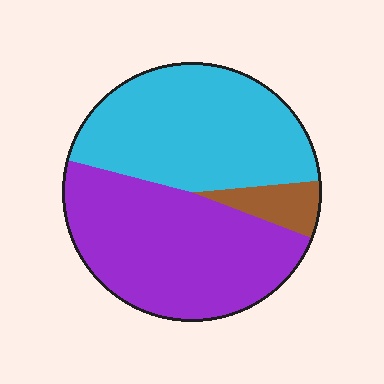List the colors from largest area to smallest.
From largest to smallest: purple, cyan, brown.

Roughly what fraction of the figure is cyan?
Cyan covers around 45% of the figure.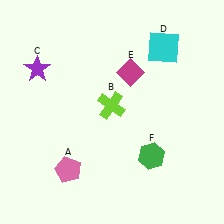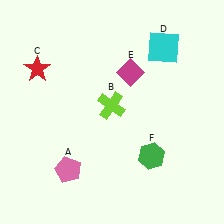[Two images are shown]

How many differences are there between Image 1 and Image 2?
There is 1 difference between the two images.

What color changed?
The star (C) changed from purple in Image 1 to red in Image 2.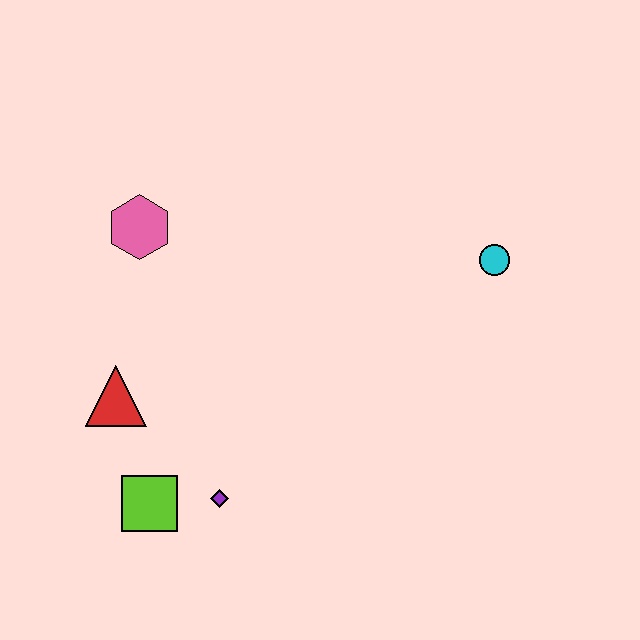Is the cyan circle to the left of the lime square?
No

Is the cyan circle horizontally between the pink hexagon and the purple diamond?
No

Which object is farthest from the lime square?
The cyan circle is farthest from the lime square.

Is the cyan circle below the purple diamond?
No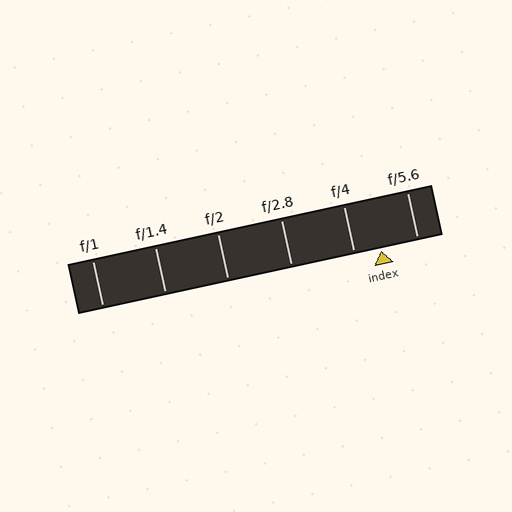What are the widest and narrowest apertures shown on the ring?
The widest aperture shown is f/1 and the narrowest is f/5.6.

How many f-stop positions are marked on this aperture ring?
There are 6 f-stop positions marked.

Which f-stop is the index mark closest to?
The index mark is closest to f/4.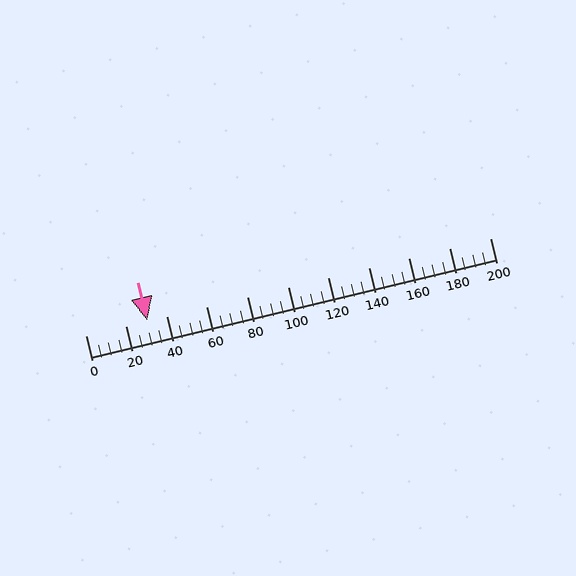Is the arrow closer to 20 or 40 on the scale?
The arrow is closer to 40.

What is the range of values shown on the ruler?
The ruler shows values from 0 to 200.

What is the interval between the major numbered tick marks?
The major tick marks are spaced 20 units apart.